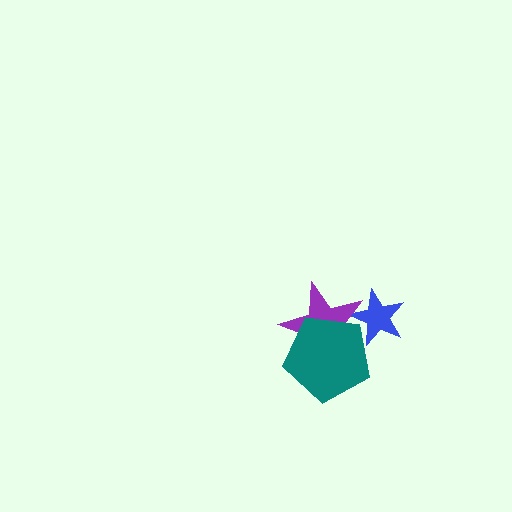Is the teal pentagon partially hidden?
No, no other shape covers it.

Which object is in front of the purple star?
The teal pentagon is in front of the purple star.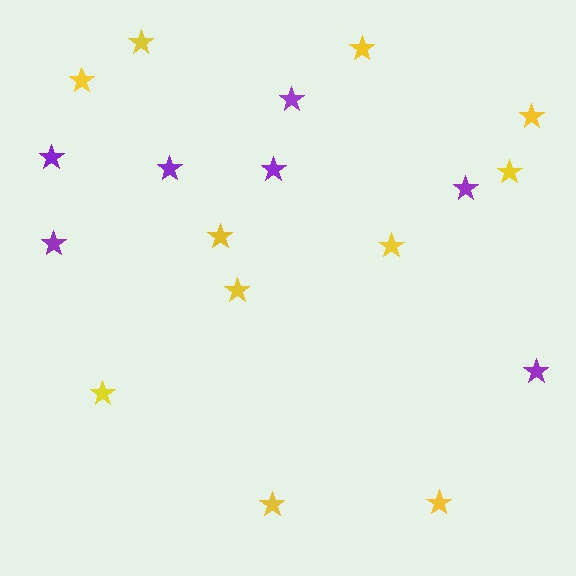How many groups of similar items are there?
There are 2 groups: one group of yellow stars (11) and one group of purple stars (7).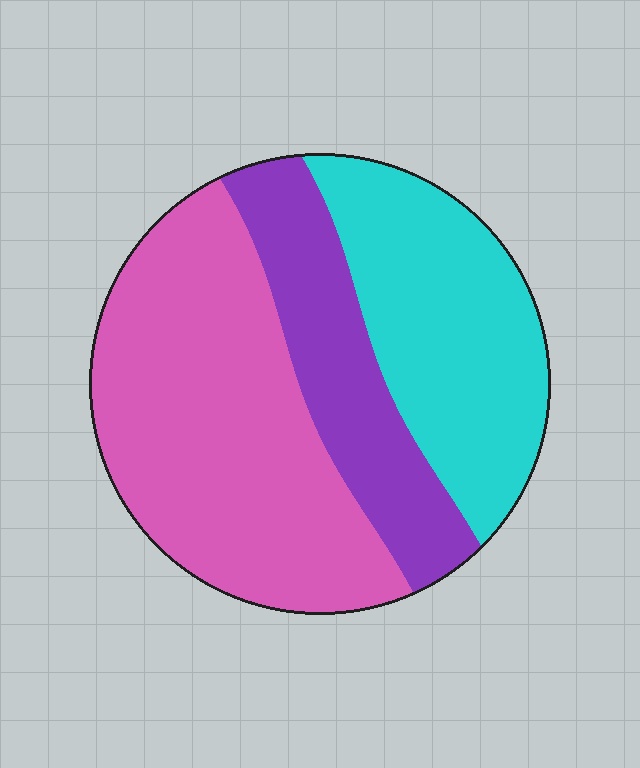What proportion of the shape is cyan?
Cyan covers about 30% of the shape.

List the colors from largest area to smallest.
From largest to smallest: pink, cyan, purple.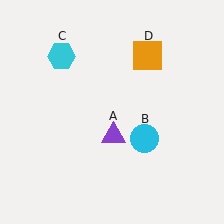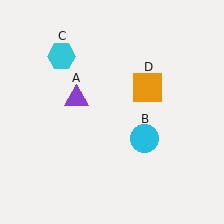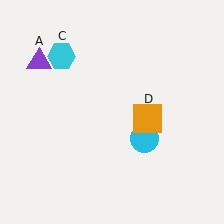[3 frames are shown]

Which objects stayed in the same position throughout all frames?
Cyan circle (object B) and cyan hexagon (object C) remained stationary.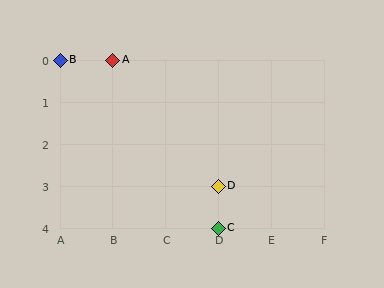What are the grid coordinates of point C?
Point C is at grid coordinates (D, 4).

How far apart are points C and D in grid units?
Points C and D are 1 row apart.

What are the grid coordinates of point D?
Point D is at grid coordinates (D, 3).